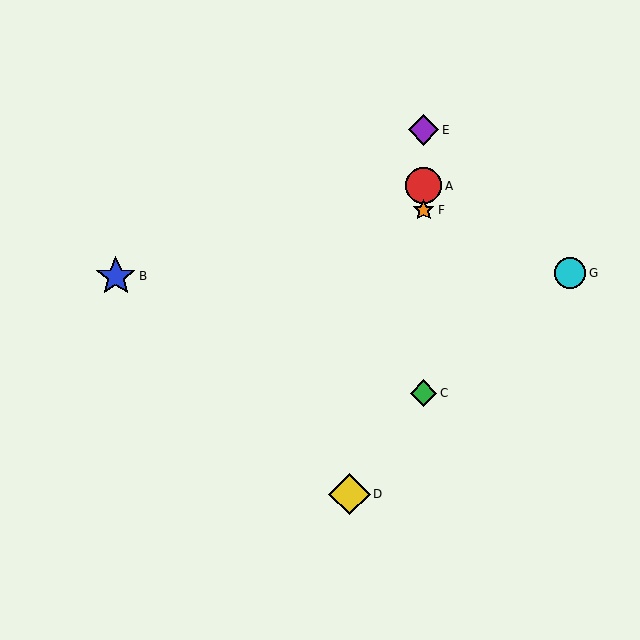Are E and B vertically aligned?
No, E is at x≈424 and B is at x≈116.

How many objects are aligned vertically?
4 objects (A, C, E, F) are aligned vertically.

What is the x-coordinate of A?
Object A is at x≈424.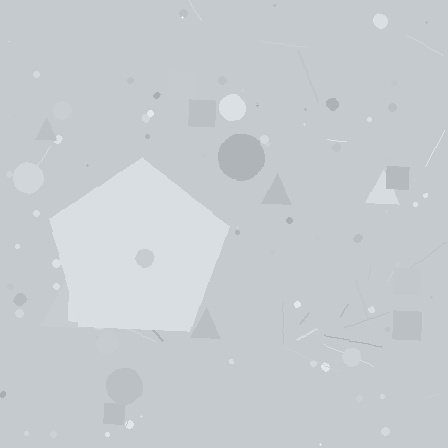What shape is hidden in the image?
A pentagon is hidden in the image.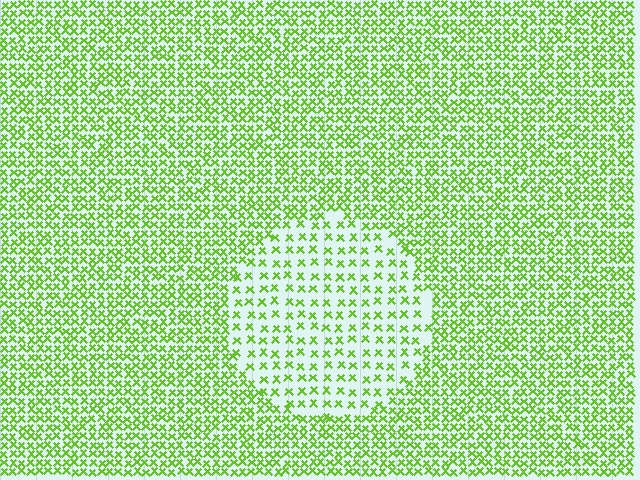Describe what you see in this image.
The image contains small lime elements arranged at two different densities. A circle-shaped region is visible where the elements are less densely packed than the surrounding area.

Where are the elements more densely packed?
The elements are more densely packed outside the circle boundary.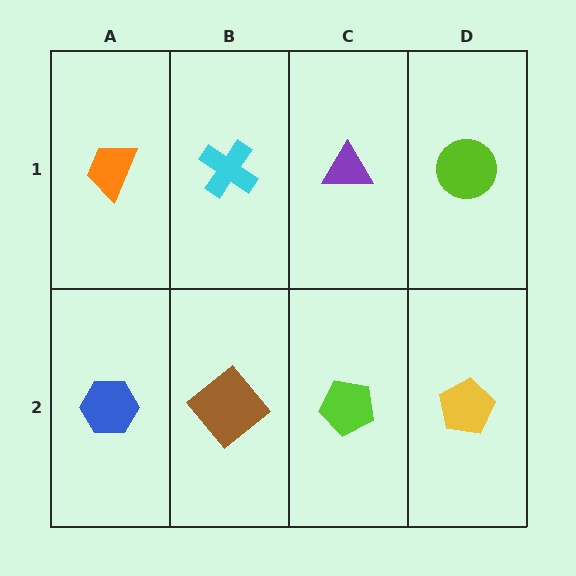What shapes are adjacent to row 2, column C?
A purple triangle (row 1, column C), a brown diamond (row 2, column B), a yellow pentagon (row 2, column D).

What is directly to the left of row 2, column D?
A lime pentagon.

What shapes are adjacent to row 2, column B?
A cyan cross (row 1, column B), a blue hexagon (row 2, column A), a lime pentagon (row 2, column C).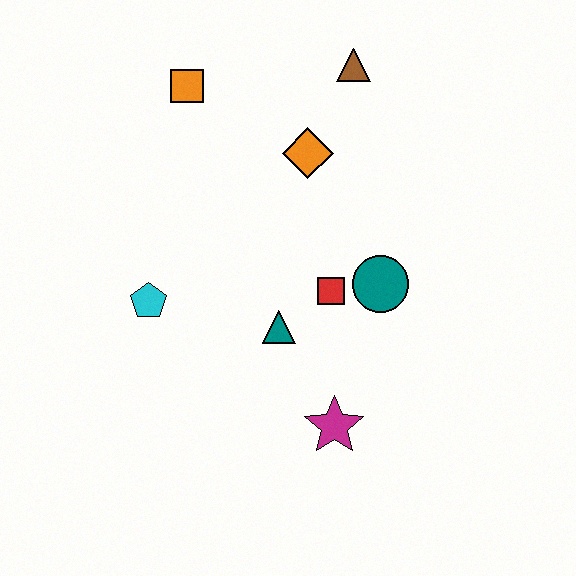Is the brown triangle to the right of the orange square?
Yes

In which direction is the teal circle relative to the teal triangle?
The teal circle is to the right of the teal triangle.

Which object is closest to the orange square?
The orange diamond is closest to the orange square.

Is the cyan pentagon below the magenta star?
No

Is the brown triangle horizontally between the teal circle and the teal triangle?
Yes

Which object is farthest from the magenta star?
The orange square is farthest from the magenta star.